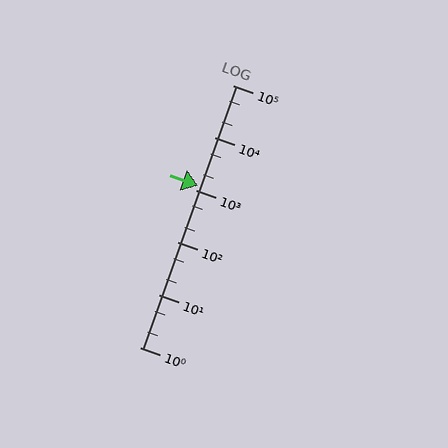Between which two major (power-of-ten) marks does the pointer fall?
The pointer is between 1000 and 10000.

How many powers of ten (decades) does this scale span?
The scale spans 5 decades, from 1 to 100000.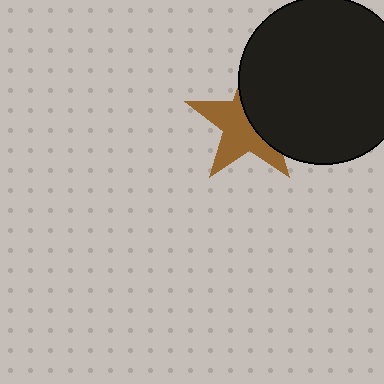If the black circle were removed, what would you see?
You would see the complete brown star.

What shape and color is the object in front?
The object in front is a black circle.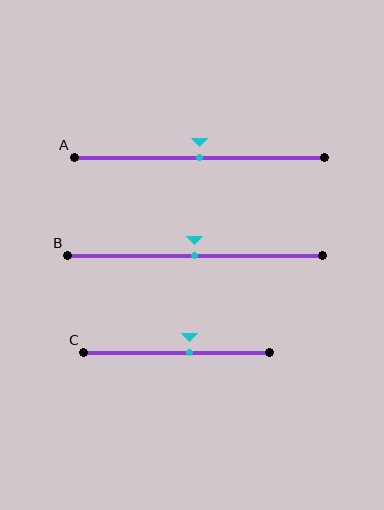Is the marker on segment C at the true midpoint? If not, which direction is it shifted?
No, the marker on segment C is shifted to the right by about 7% of the segment length.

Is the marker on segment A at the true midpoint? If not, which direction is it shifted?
Yes, the marker on segment A is at the true midpoint.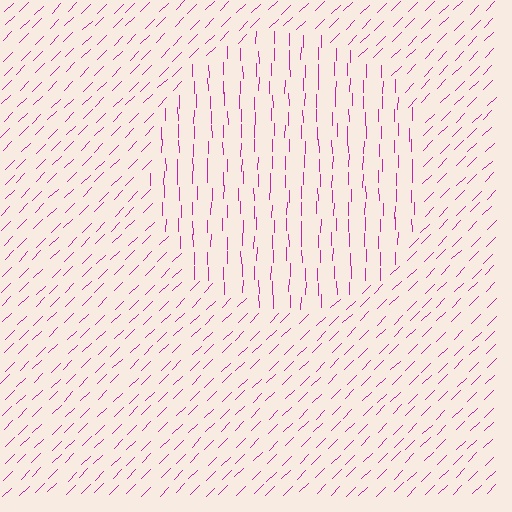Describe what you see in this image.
The image is filled with small magenta line segments. A circle region in the image has lines oriented differently from the surrounding lines, creating a visible texture boundary.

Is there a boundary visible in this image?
Yes, there is a texture boundary formed by a change in line orientation.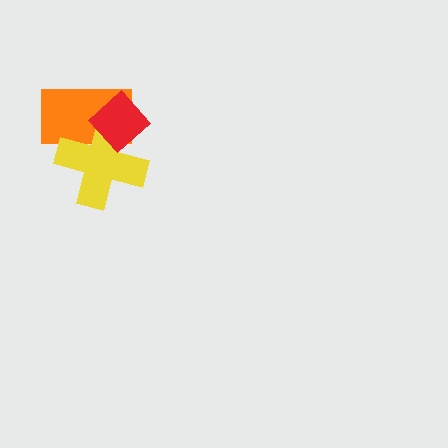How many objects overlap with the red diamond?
2 objects overlap with the red diamond.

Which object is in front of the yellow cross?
The red diamond is in front of the yellow cross.